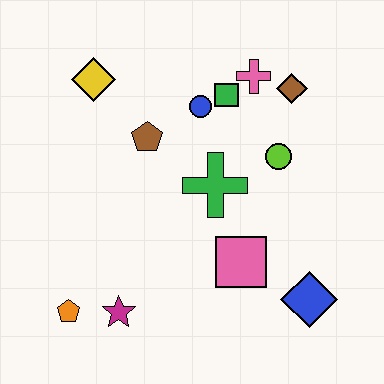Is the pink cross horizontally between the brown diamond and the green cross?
Yes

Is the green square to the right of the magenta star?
Yes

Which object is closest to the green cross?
The lime circle is closest to the green cross.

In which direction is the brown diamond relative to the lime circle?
The brown diamond is above the lime circle.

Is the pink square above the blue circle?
No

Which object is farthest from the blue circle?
The orange pentagon is farthest from the blue circle.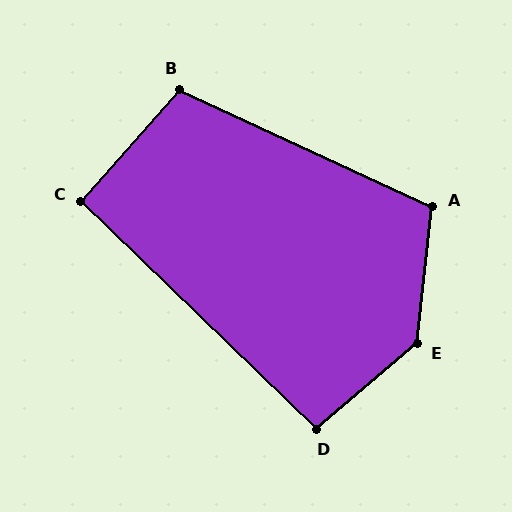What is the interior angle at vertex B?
Approximately 106 degrees (obtuse).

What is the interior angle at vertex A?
Approximately 109 degrees (obtuse).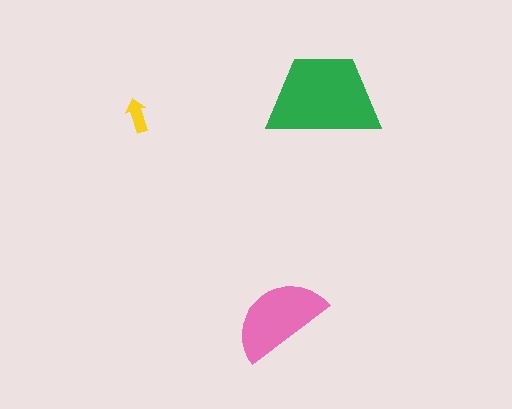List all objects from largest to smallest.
The green trapezoid, the pink semicircle, the yellow arrow.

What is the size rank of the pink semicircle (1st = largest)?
2nd.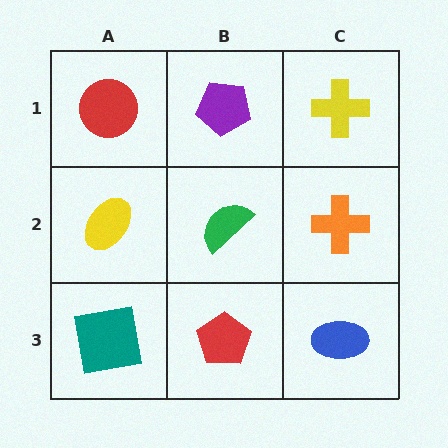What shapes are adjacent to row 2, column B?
A purple pentagon (row 1, column B), a red pentagon (row 3, column B), a yellow ellipse (row 2, column A), an orange cross (row 2, column C).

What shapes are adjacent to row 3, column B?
A green semicircle (row 2, column B), a teal square (row 3, column A), a blue ellipse (row 3, column C).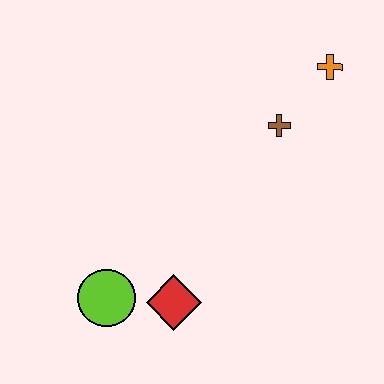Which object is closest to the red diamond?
The lime circle is closest to the red diamond.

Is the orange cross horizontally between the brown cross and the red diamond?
No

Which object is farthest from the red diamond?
The orange cross is farthest from the red diamond.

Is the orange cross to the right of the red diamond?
Yes